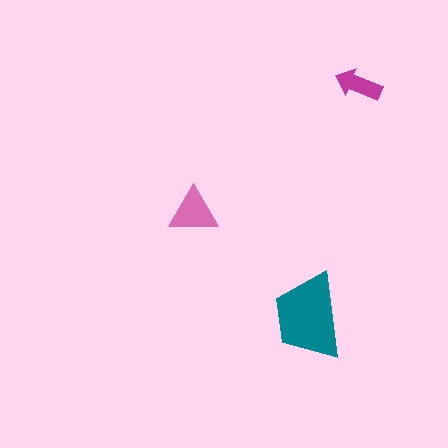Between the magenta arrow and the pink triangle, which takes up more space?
The pink triangle.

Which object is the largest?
The teal trapezoid.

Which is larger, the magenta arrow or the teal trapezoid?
The teal trapezoid.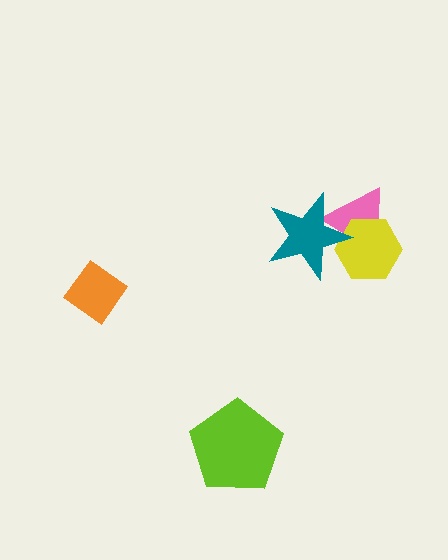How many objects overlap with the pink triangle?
2 objects overlap with the pink triangle.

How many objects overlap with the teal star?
2 objects overlap with the teal star.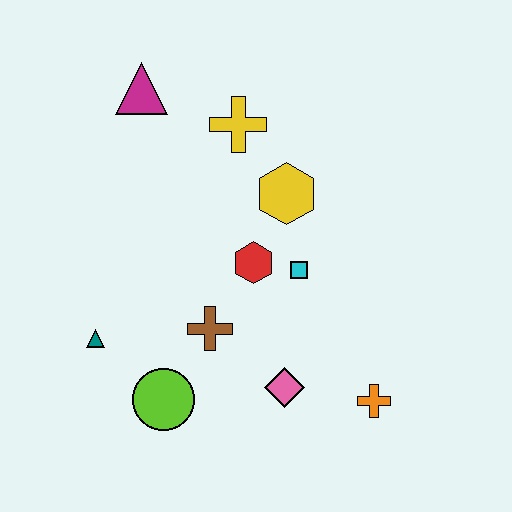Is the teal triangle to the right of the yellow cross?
No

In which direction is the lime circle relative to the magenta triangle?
The lime circle is below the magenta triangle.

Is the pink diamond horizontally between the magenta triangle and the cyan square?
Yes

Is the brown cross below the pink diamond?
No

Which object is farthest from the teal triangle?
The orange cross is farthest from the teal triangle.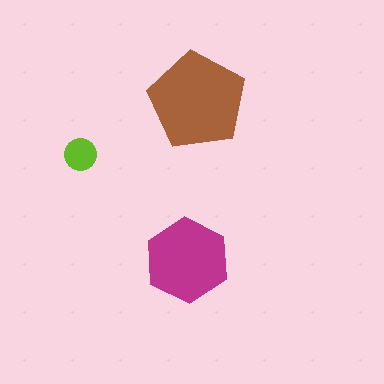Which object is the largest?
The brown pentagon.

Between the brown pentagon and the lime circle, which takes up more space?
The brown pentagon.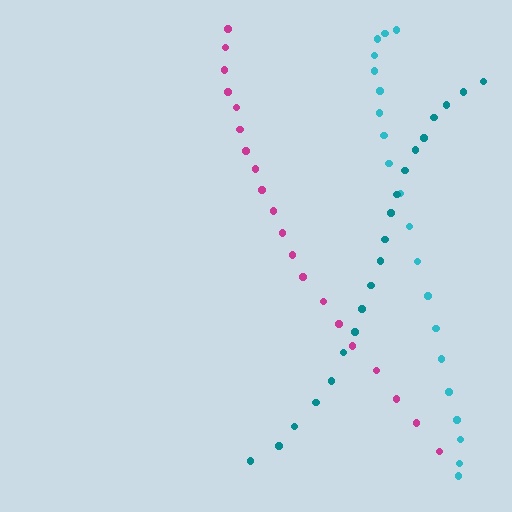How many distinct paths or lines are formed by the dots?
There are 3 distinct paths.